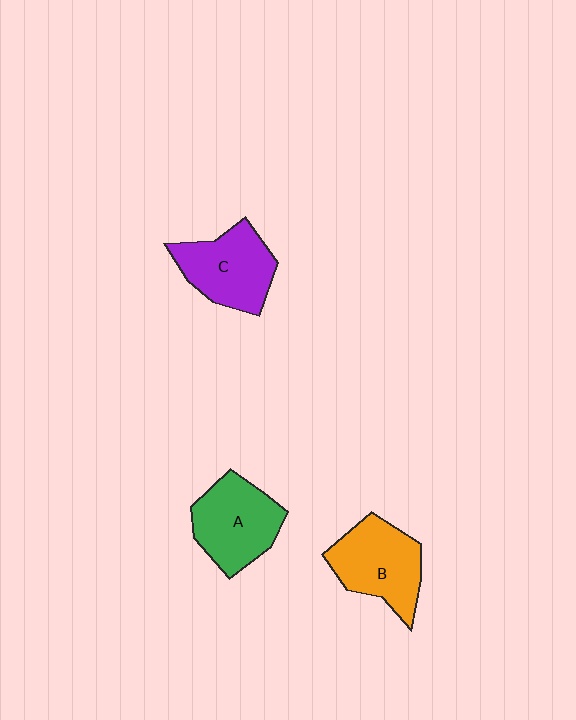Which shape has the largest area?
Shape B (orange).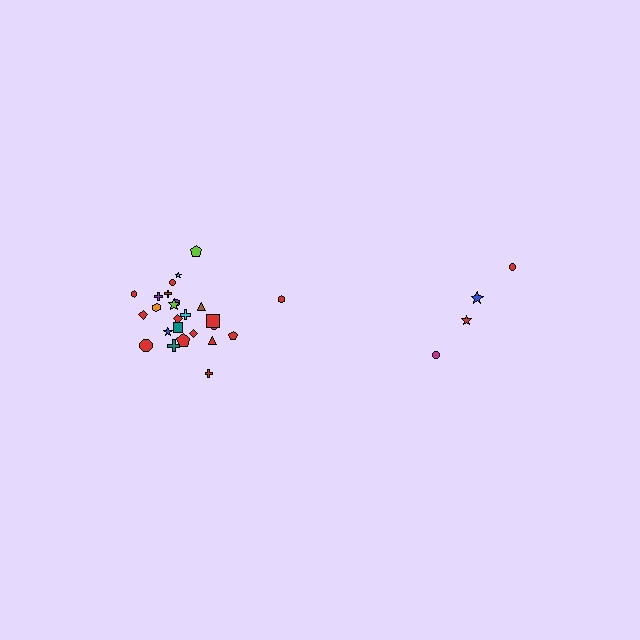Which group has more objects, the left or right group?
The left group.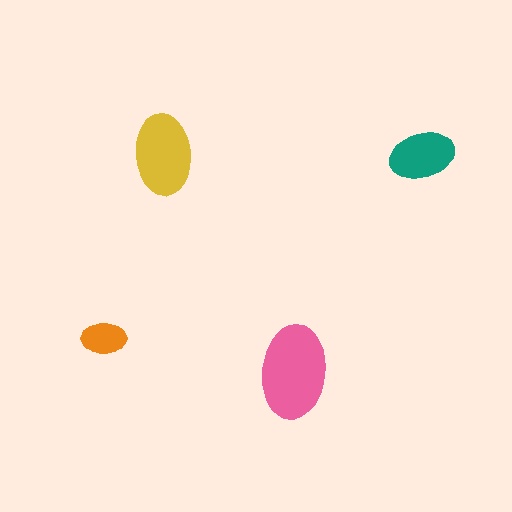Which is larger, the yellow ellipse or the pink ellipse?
The pink one.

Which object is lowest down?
The pink ellipse is bottommost.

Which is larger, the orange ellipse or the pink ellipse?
The pink one.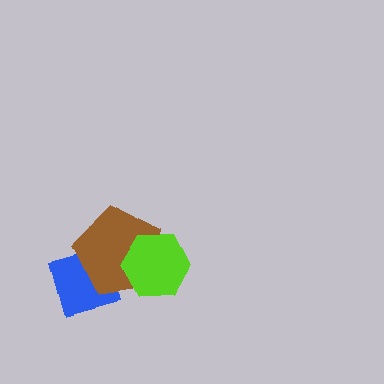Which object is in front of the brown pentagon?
The lime hexagon is in front of the brown pentagon.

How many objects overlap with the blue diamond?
1 object overlaps with the blue diamond.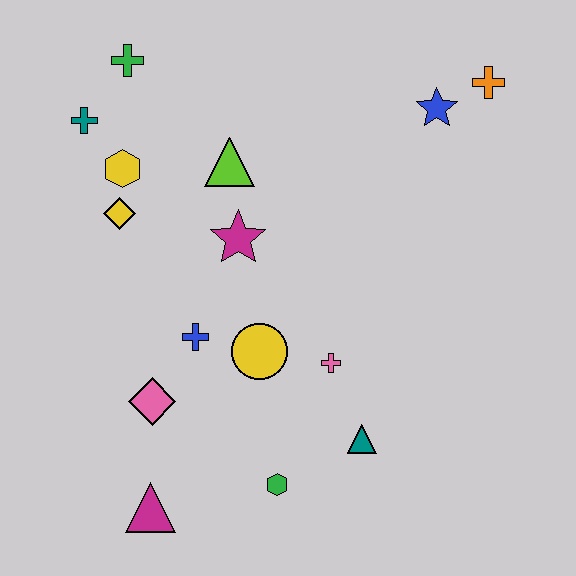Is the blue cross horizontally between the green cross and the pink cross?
Yes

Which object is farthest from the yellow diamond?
The orange cross is farthest from the yellow diamond.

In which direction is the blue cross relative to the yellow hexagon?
The blue cross is below the yellow hexagon.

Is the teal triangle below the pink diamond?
Yes